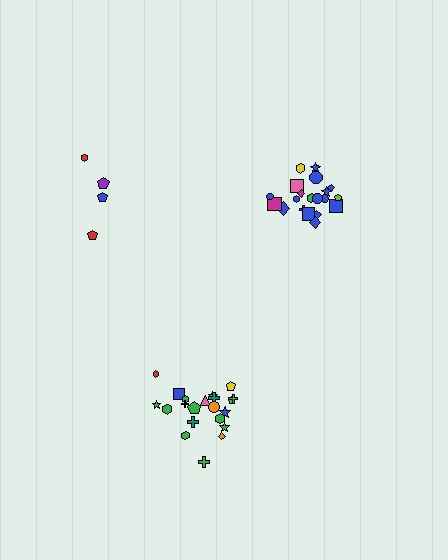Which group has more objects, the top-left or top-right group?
The top-right group.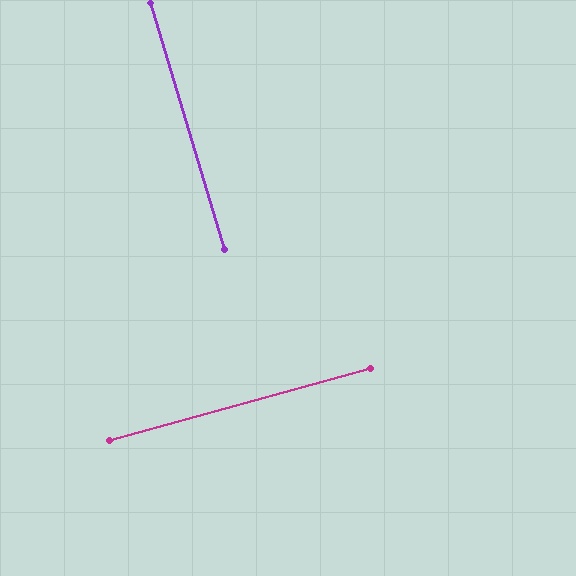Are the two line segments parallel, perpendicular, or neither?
Perpendicular — they meet at approximately 89°.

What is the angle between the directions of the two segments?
Approximately 89 degrees.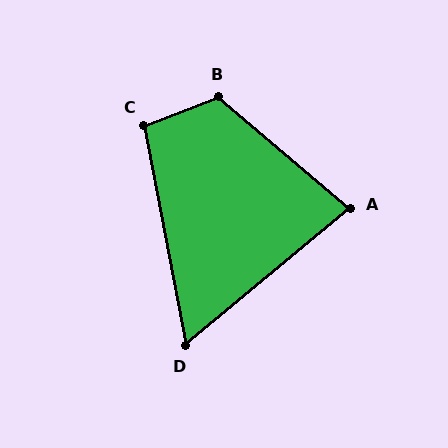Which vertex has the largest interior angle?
B, at approximately 119 degrees.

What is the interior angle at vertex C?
Approximately 100 degrees (obtuse).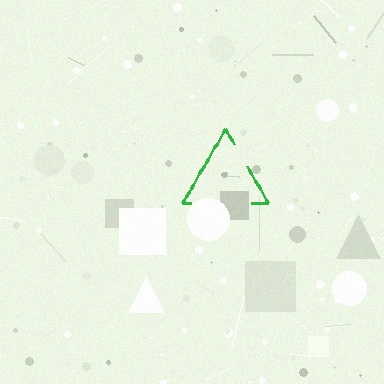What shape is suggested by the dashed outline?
The dashed outline suggests a triangle.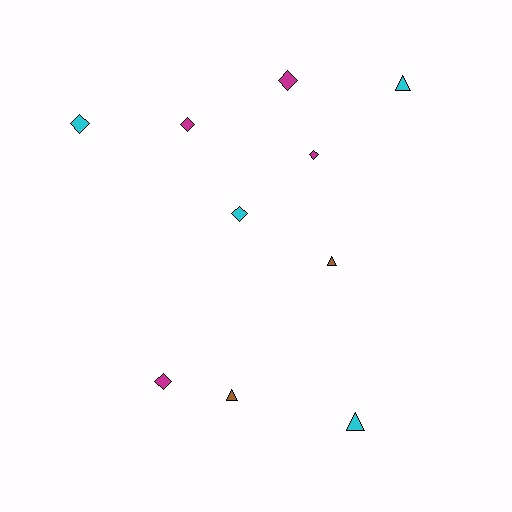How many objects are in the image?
There are 10 objects.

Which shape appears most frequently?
Diamond, with 6 objects.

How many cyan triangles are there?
There are 2 cyan triangles.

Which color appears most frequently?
Magenta, with 4 objects.